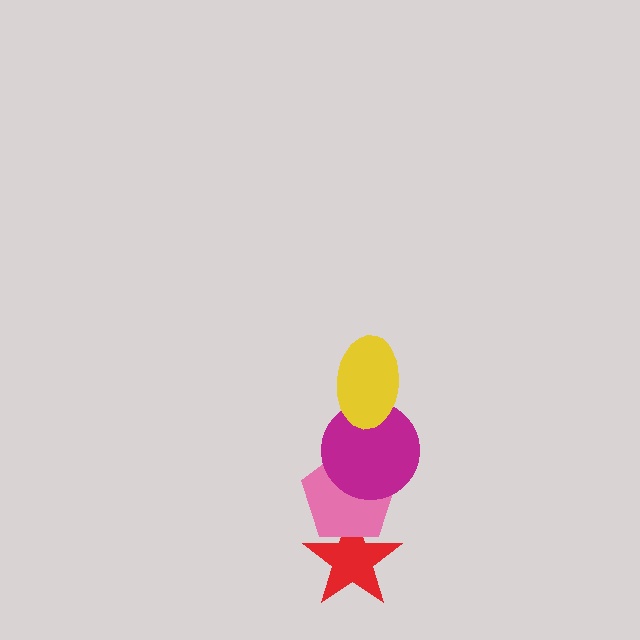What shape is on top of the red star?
The pink pentagon is on top of the red star.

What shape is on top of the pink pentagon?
The magenta circle is on top of the pink pentagon.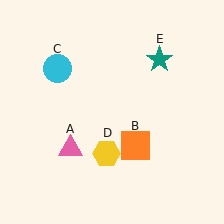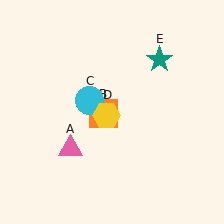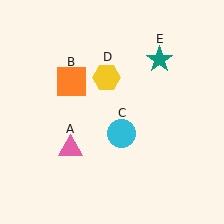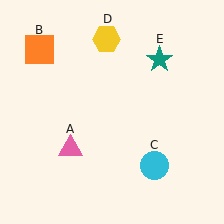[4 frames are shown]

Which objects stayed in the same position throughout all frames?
Pink triangle (object A) and teal star (object E) remained stationary.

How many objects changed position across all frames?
3 objects changed position: orange square (object B), cyan circle (object C), yellow hexagon (object D).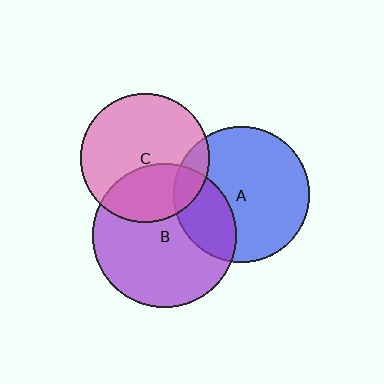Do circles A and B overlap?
Yes.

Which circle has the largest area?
Circle B (purple).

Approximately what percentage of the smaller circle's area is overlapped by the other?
Approximately 30%.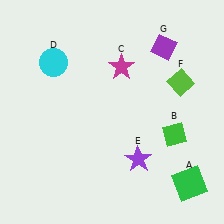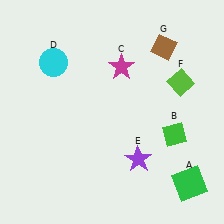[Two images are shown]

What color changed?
The diamond (G) changed from purple in Image 1 to brown in Image 2.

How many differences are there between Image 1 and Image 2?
There is 1 difference between the two images.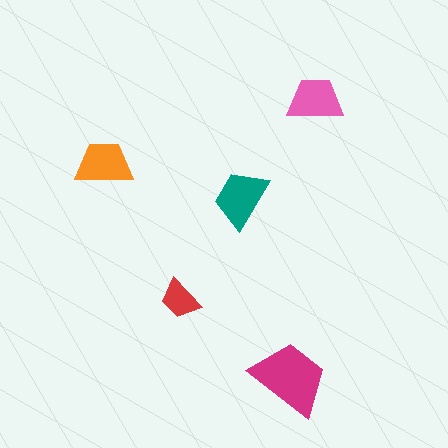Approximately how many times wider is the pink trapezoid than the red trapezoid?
About 1.5 times wider.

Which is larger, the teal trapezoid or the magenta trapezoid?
The magenta one.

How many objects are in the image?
There are 5 objects in the image.